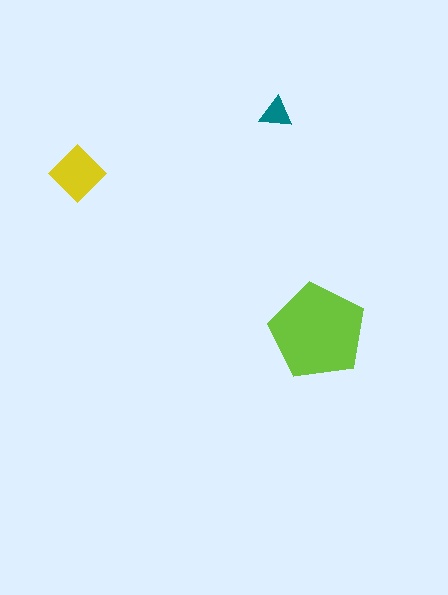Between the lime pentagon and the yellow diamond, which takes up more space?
The lime pentagon.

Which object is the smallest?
The teal triangle.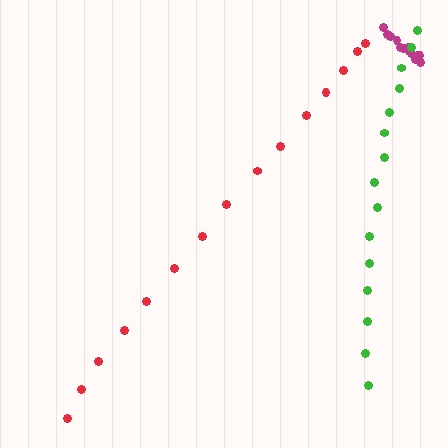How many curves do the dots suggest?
There are 3 distinct paths.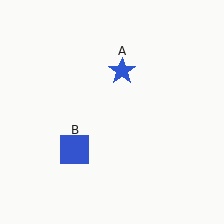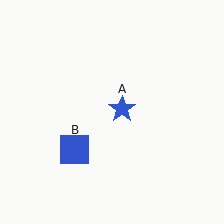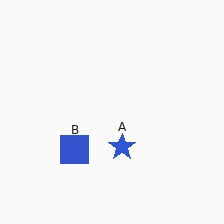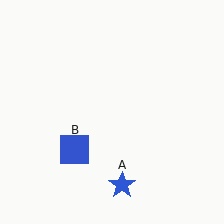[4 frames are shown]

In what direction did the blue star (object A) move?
The blue star (object A) moved down.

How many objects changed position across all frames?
1 object changed position: blue star (object A).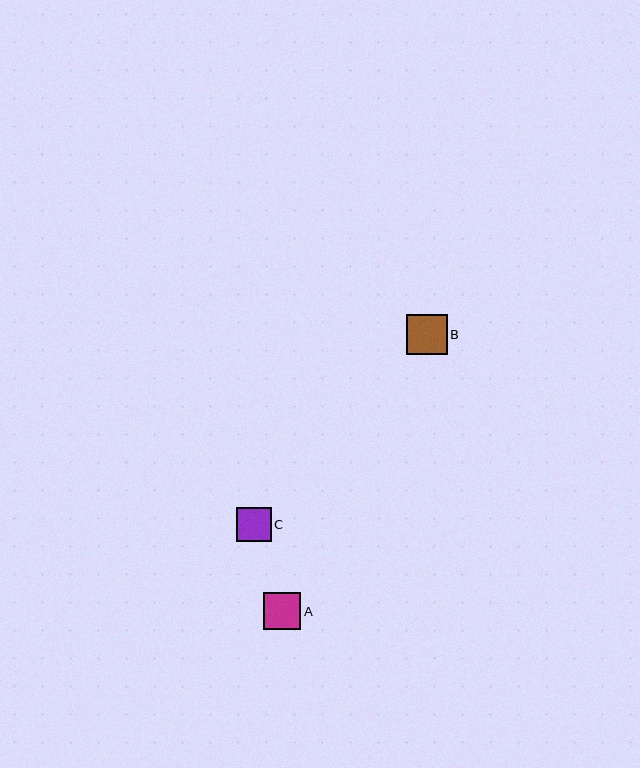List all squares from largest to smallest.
From largest to smallest: B, A, C.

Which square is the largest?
Square B is the largest with a size of approximately 40 pixels.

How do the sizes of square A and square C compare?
Square A and square C are approximately the same size.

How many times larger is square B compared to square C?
Square B is approximately 1.2 times the size of square C.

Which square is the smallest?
Square C is the smallest with a size of approximately 35 pixels.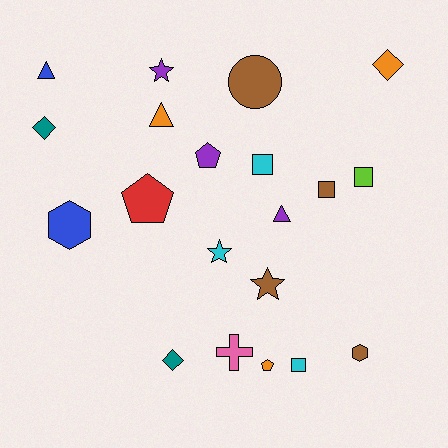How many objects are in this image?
There are 20 objects.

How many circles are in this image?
There is 1 circle.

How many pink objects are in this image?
There is 1 pink object.